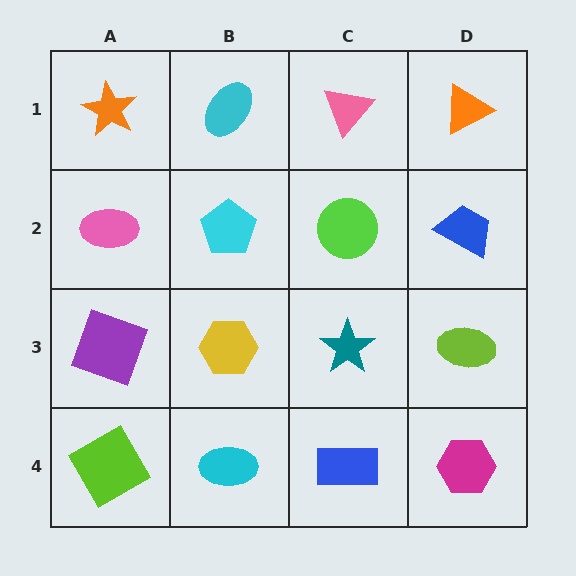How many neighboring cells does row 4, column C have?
3.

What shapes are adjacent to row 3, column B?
A cyan pentagon (row 2, column B), a cyan ellipse (row 4, column B), a purple square (row 3, column A), a teal star (row 3, column C).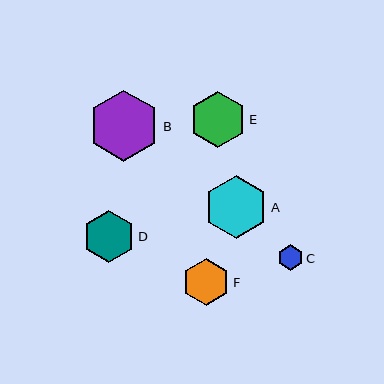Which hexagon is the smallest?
Hexagon C is the smallest with a size of approximately 26 pixels.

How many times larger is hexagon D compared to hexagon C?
Hexagon D is approximately 2.0 times the size of hexagon C.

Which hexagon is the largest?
Hexagon B is the largest with a size of approximately 71 pixels.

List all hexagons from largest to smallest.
From largest to smallest: B, A, E, D, F, C.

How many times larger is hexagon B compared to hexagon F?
Hexagon B is approximately 1.5 times the size of hexagon F.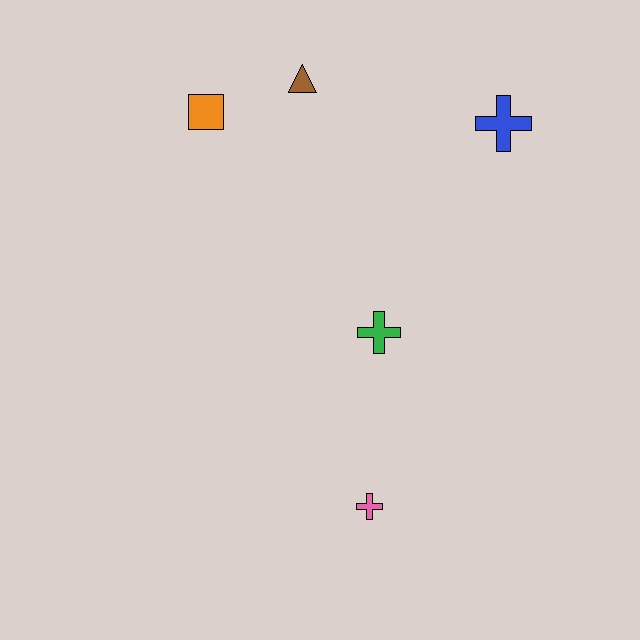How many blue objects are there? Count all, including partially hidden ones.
There is 1 blue object.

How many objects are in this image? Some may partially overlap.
There are 5 objects.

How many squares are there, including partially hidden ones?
There is 1 square.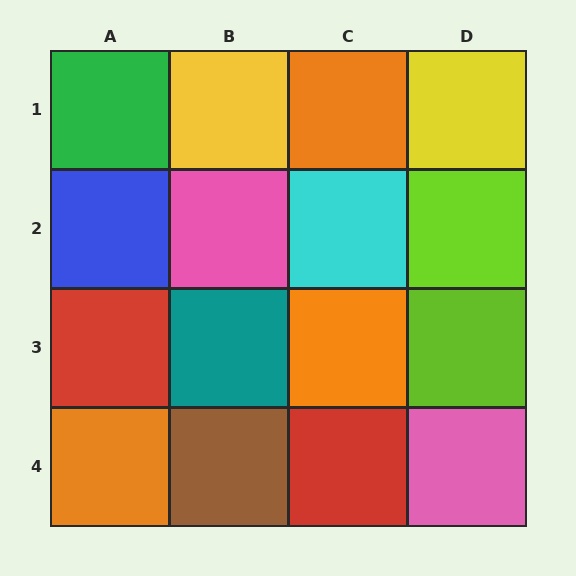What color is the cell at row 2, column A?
Blue.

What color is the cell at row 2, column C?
Cyan.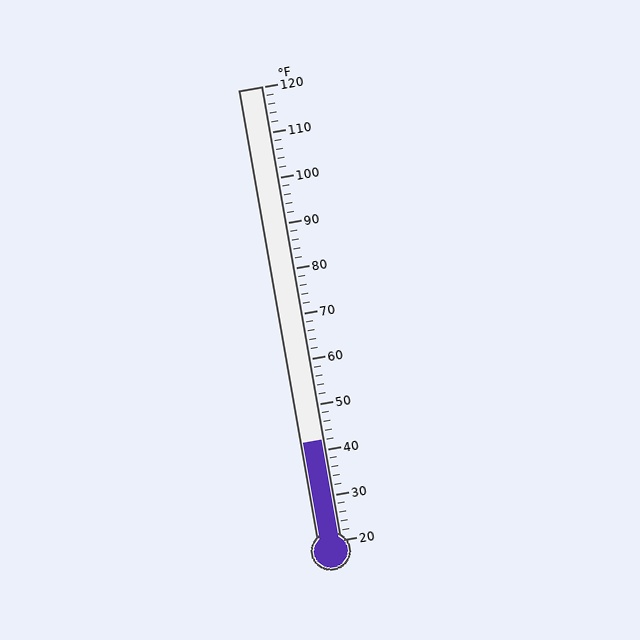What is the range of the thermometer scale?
The thermometer scale ranges from 20°F to 120°F.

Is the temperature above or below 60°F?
The temperature is below 60°F.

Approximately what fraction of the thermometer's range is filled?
The thermometer is filled to approximately 20% of its range.